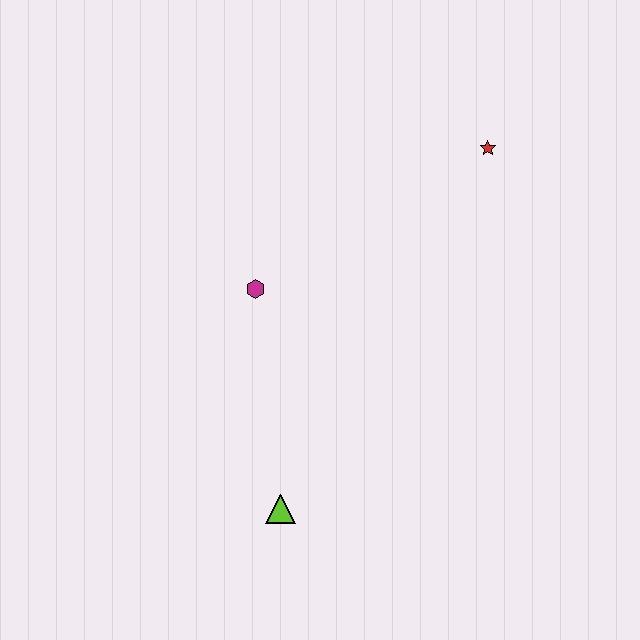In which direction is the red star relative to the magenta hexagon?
The red star is to the right of the magenta hexagon.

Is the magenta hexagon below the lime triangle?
No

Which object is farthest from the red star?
The lime triangle is farthest from the red star.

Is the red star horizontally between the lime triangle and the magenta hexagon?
No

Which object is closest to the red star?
The magenta hexagon is closest to the red star.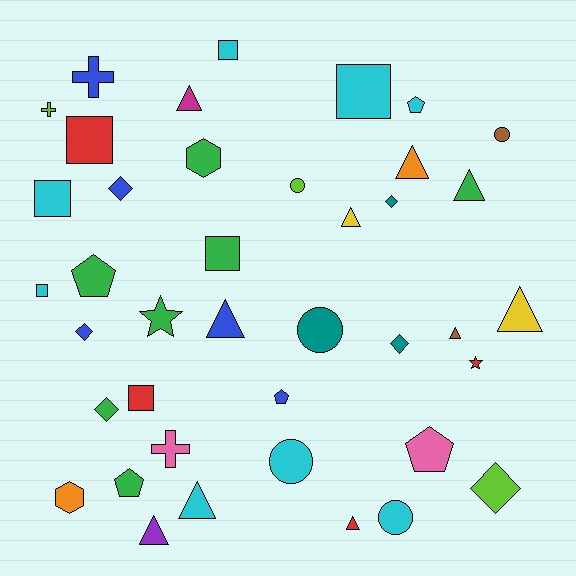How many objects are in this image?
There are 40 objects.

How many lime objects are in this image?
There are 3 lime objects.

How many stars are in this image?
There are 2 stars.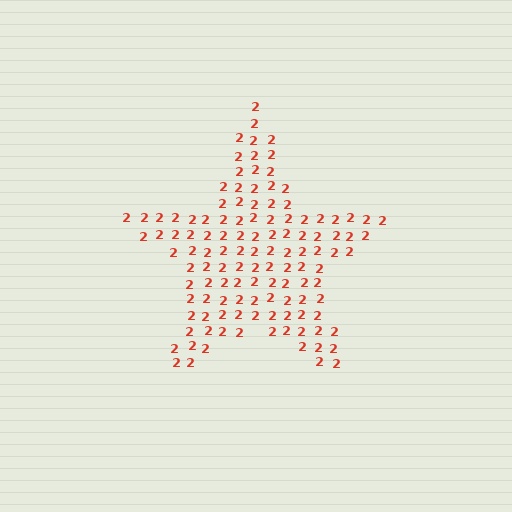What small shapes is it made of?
It is made of small digit 2's.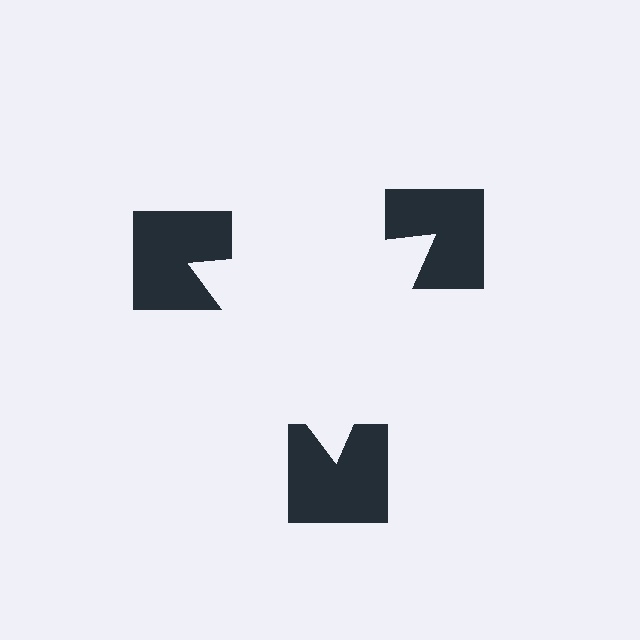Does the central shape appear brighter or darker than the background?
It typically appears slightly brighter than the background, even though no actual brightness change is drawn.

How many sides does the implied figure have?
3 sides.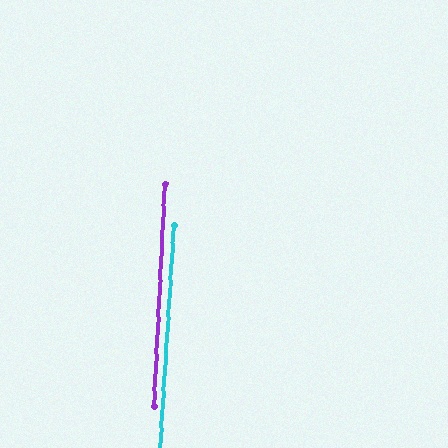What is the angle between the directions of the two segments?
Approximately 1 degree.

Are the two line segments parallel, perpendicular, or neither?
Parallel — their directions differ by only 0.7°.